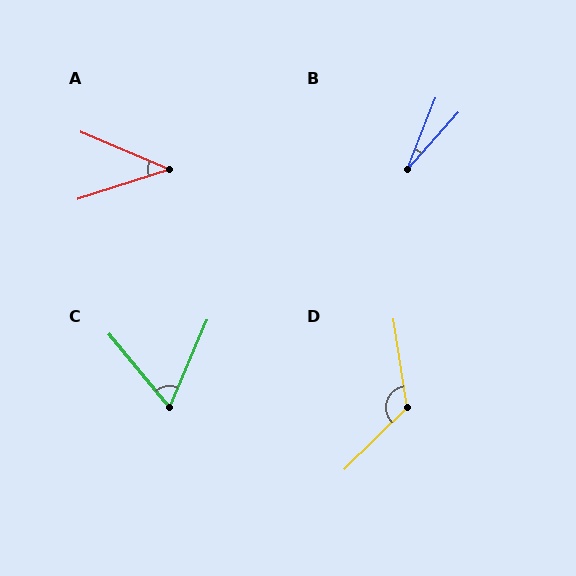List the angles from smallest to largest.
B (20°), A (41°), C (63°), D (126°).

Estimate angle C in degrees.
Approximately 63 degrees.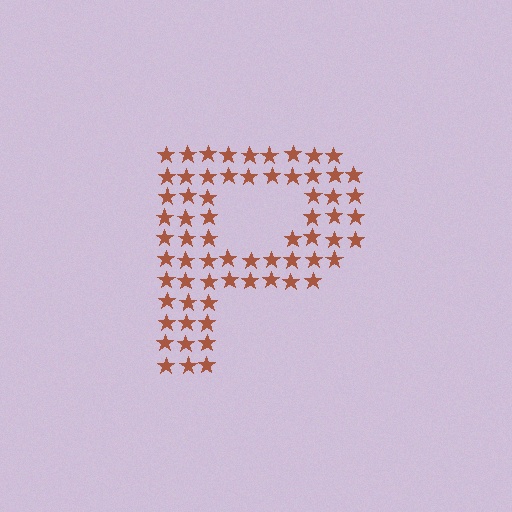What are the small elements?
The small elements are stars.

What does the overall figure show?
The overall figure shows the letter P.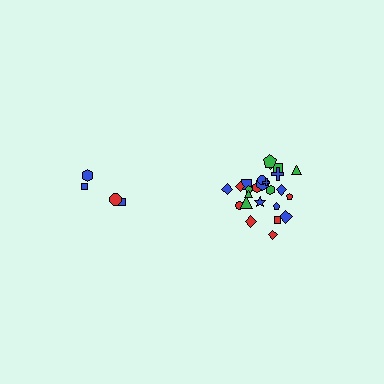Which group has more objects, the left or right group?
The right group.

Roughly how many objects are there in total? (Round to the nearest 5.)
Roughly 30 objects in total.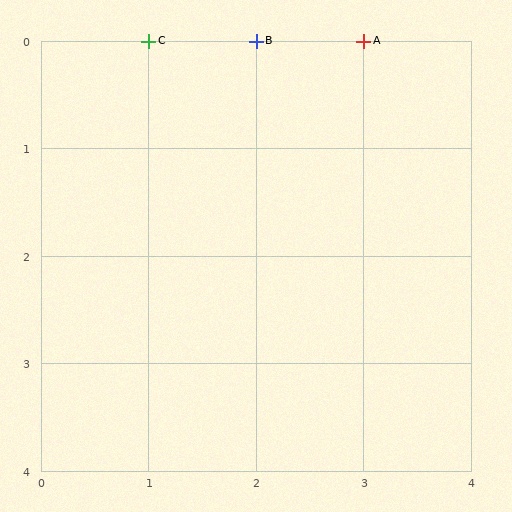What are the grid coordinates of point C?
Point C is at grid coordinates (1, 0).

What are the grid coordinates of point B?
Point B is at grid coordinates (2, 0).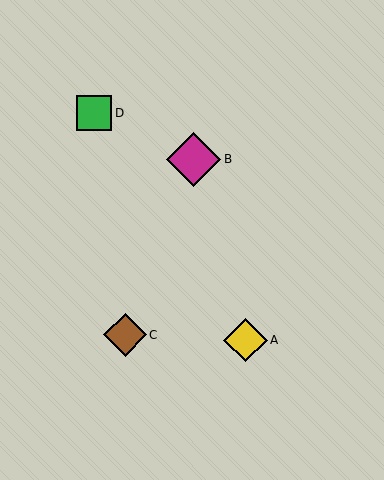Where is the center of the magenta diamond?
The center of the magenta diamond is at (193, 159).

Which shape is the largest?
The magenta diamond (labeled B) is the largest.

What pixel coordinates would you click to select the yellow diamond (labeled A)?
Click at (245, 340) to select the yellow diamond A.